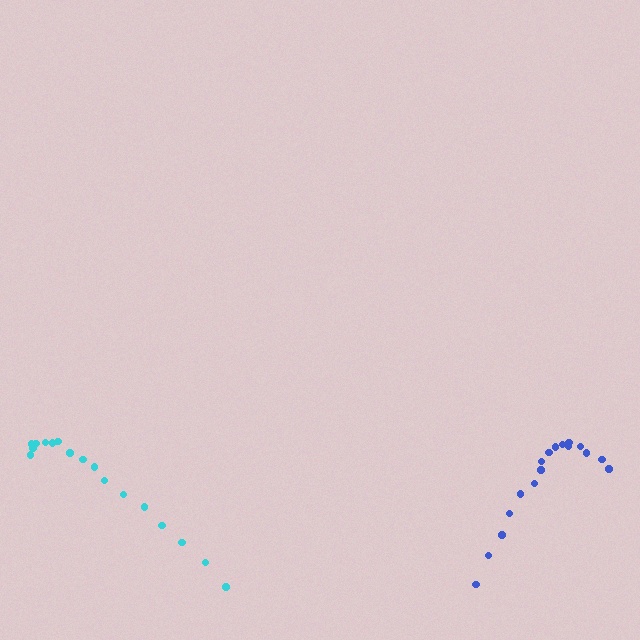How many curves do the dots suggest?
There are 2 distinct paths.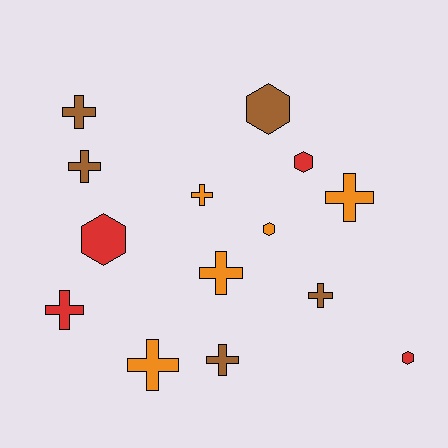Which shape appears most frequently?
Cross, with 9 objects.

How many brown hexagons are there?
There is 1 brown hexagon.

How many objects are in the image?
There are 14 objects.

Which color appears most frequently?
Orange, with 5 objects.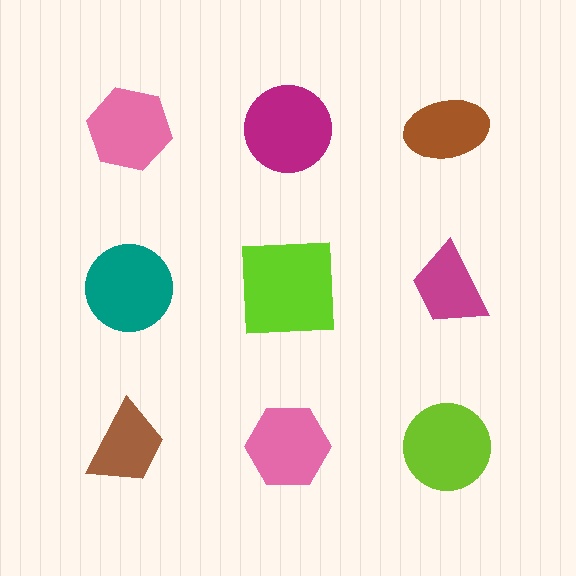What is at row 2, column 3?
A magenta trapezoid.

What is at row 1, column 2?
A magenta circle.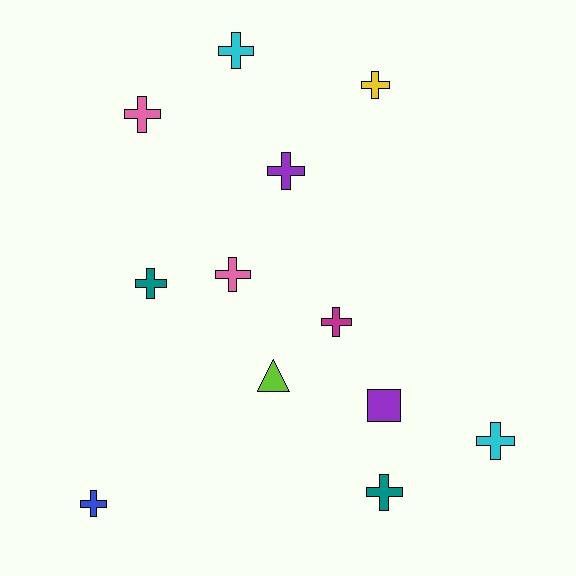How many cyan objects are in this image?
There are 2 cyan objects.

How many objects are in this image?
There are 12 objects.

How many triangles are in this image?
There is 1 triangle.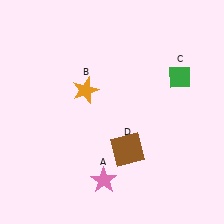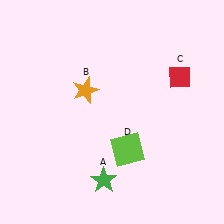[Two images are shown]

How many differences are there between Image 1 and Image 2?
There are 3 differences between the two images.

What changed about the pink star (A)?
In Image 1, A is pink. In Image 2, it changed to green.